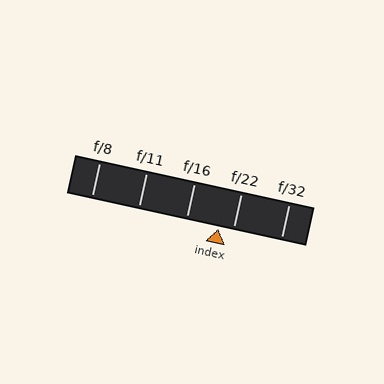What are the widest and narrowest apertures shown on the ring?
The widest aperture shown is f/8 and the narrowest is f/32.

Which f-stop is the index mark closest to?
The index mark is closest to f/22.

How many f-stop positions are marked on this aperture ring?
There are 5 f-stop positions marked.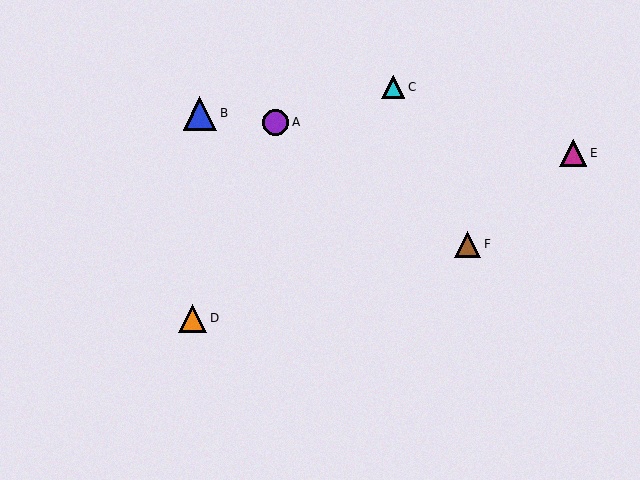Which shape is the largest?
The blue triangle (labeled B) is the largest.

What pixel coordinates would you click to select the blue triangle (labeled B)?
Click at (200, 113) to select the blue triangle B.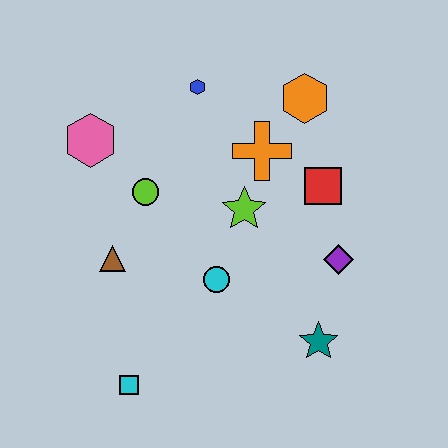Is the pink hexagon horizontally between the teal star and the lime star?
No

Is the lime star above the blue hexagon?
No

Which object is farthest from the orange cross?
The cyan square is farthest from the orange cross.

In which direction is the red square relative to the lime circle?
The red square is to the right of the lime circle.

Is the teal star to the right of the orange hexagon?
Yes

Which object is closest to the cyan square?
The brown triangle is closest to the cyan square.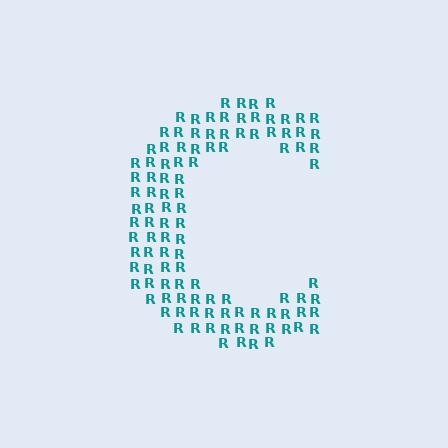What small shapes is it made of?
It is made of small letter R's.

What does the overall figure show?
The overall figure shows the letter C.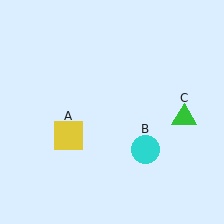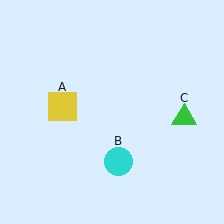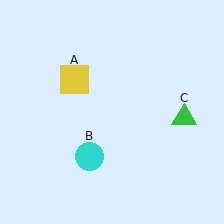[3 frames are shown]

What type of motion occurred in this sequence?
The yellow square (object A), cyan circle (object B) rotated clockwise around the center of the scene.